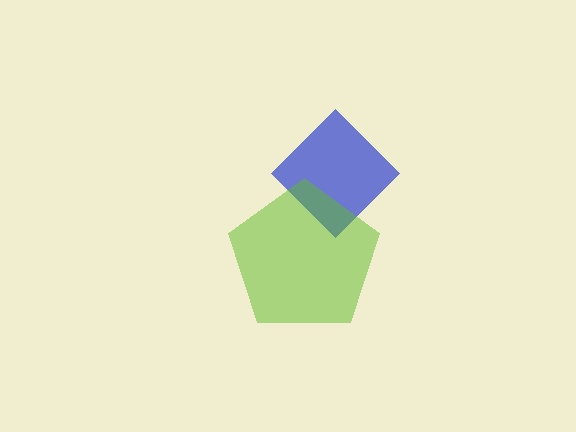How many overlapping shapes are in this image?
There are 2 overlapping shapes in the image.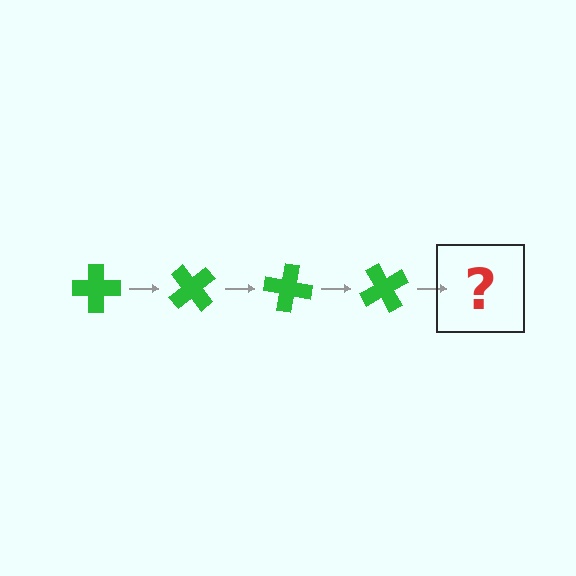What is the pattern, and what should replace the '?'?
The pattern is that the cross rotates 50 degrees each step. The '?' should be a green cross rotated 200 degrees.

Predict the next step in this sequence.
The next step is a green cross rotated 200 degrees.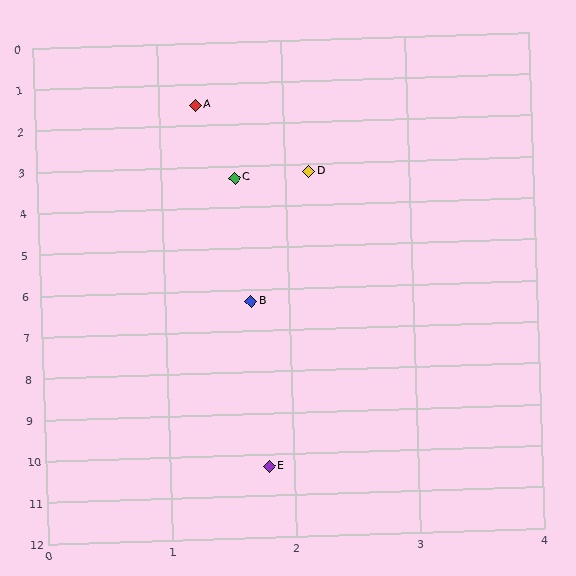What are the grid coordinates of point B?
Point B is at approximately (1.7, 6.3).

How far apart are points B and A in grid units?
Points B and A are about 4.8 grid units apart.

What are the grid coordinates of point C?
Point C is at approximately (1.6, 3.3).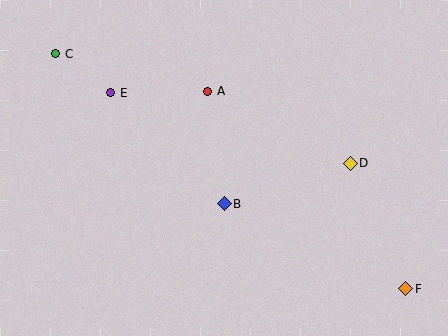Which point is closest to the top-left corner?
Point C is closest to the top-left corner.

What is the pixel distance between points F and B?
The distance between F and B is 200 pixels.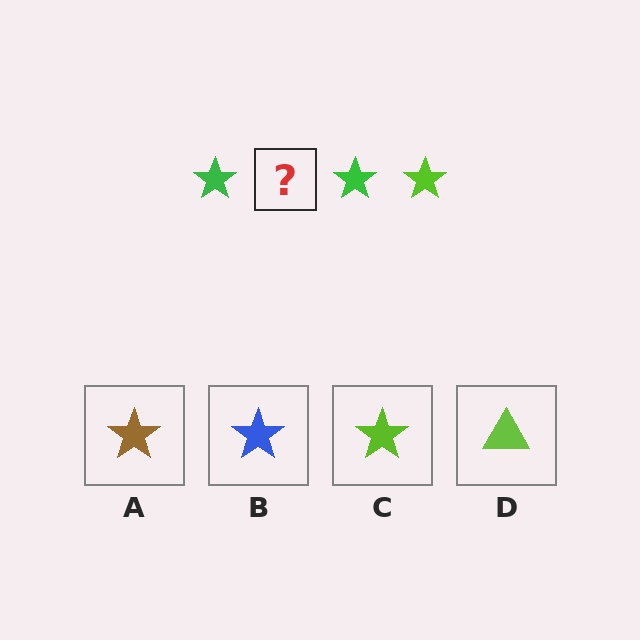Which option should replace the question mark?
Option C.